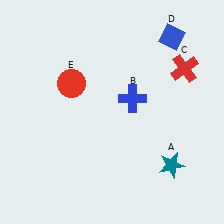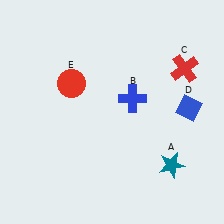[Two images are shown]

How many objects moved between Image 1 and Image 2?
1 object moved between the two images.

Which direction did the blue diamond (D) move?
The blue diamond (D) moved down.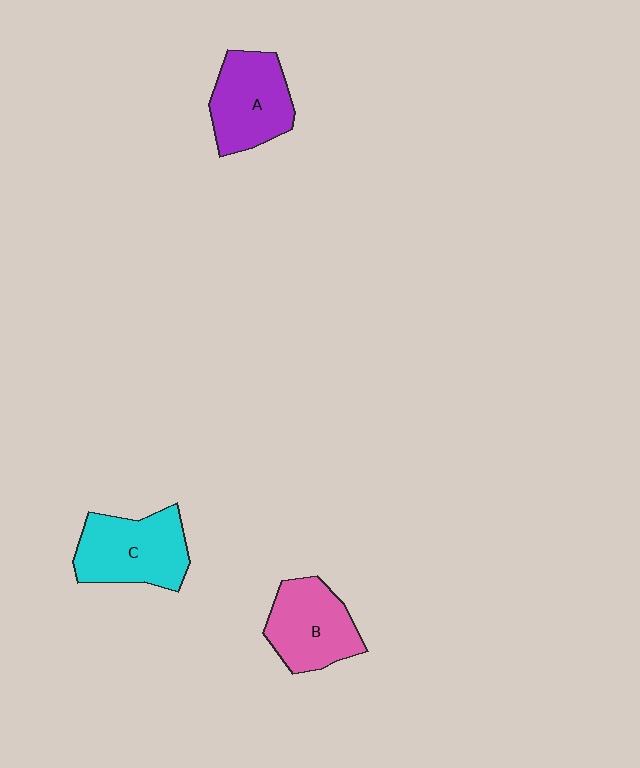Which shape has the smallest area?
Shape B (pink).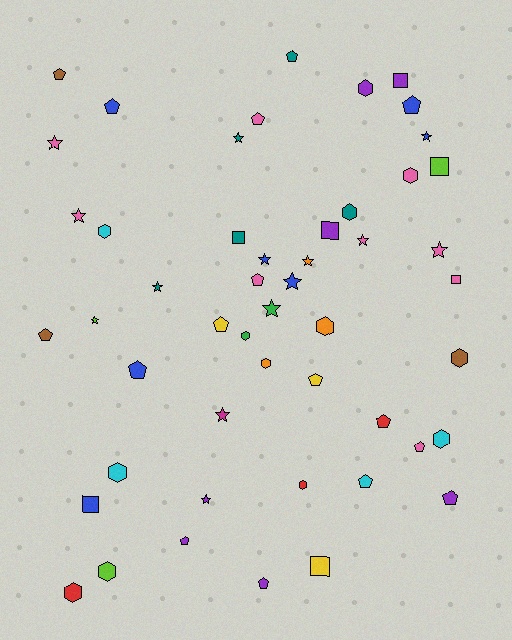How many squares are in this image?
There are 7 squares.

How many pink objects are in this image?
There are 9 pink objects.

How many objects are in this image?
There are 50 objects.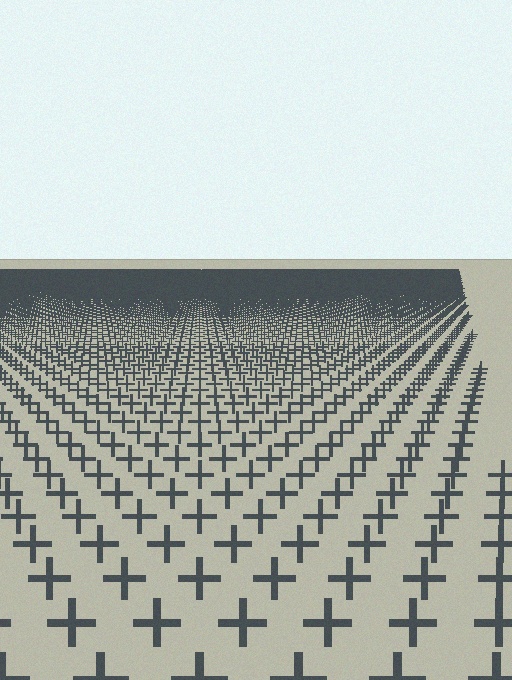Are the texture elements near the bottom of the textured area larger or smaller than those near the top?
Larger. Near the bottom, elements are closer to the viewer and appear at a bigger on-screen size.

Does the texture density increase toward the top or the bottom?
Density increases toward the top.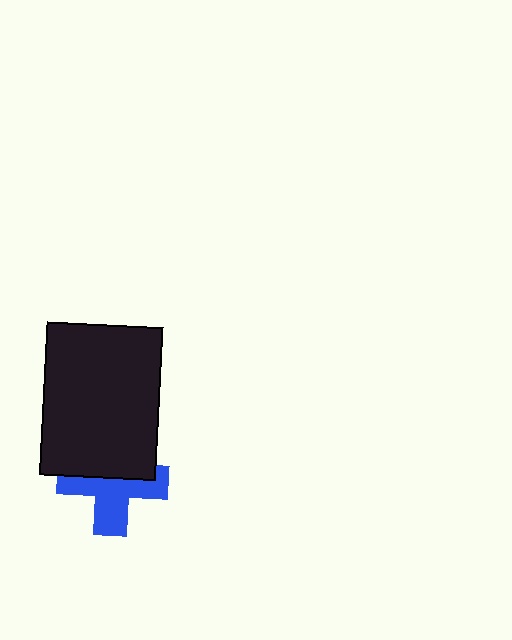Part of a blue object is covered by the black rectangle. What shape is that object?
It is a cross.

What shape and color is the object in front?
The object in front is a black rectangle.